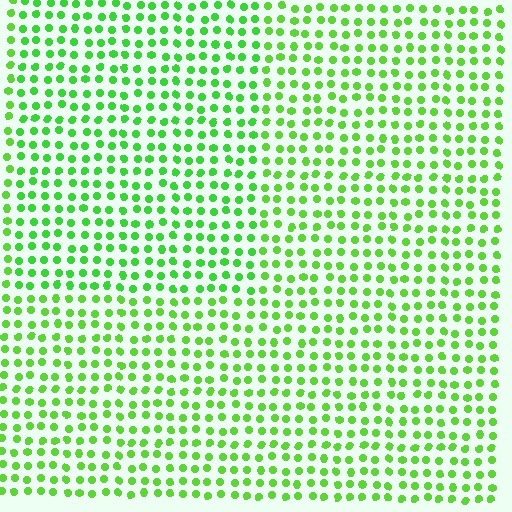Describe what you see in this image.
The image is filled with small lime elements in a uniform arrangement. A rectangle-shaped region is visible where the elements are tinted to a slightly different hue, forming a subtle color boundary.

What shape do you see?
I see a rectangle.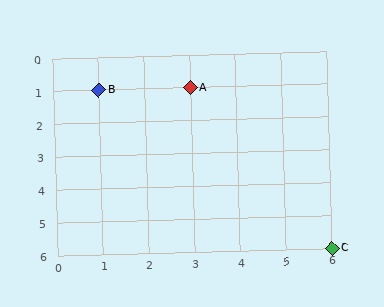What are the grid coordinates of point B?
Point B is at grid coordinates (1, 1).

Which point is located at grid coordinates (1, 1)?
Point B is at (1, 1).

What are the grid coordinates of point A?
Point A is at grid coordinates (3, 1).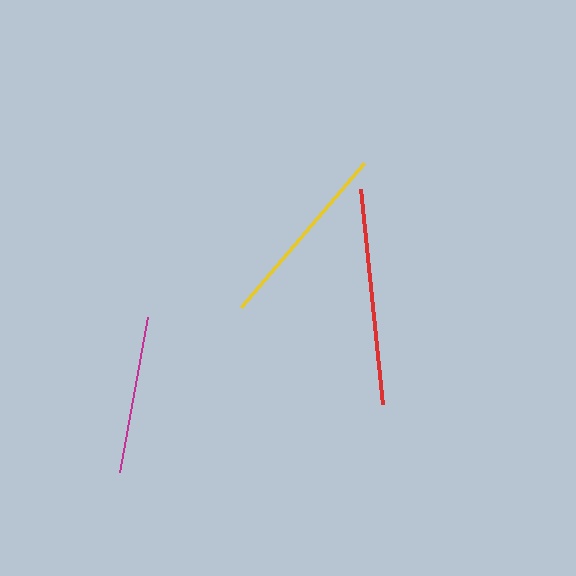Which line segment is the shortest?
The magenta line is the shortest at approximately 157 pixels.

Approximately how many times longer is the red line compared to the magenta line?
The red line is approximately 1.4 times the length of the magenta line.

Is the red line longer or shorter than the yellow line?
The red line is longer than the yellow line.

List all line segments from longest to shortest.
From longest to shortest: red, yellow, magenta.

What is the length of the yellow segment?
The yellow segment is approximately 190 pixels long.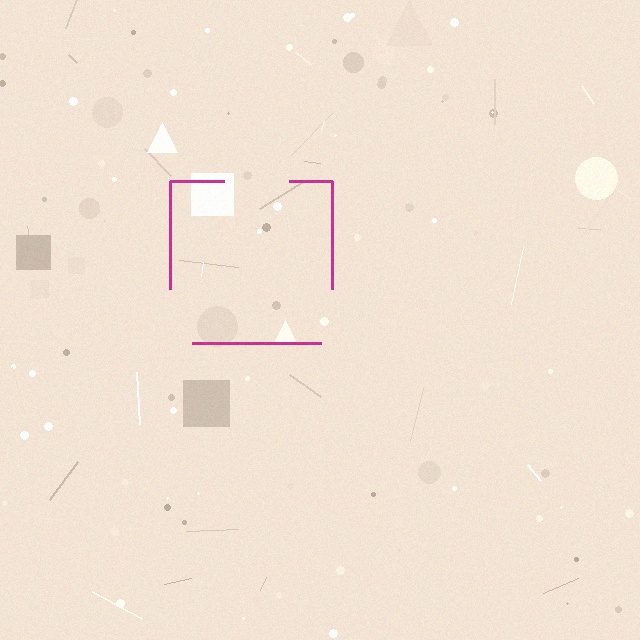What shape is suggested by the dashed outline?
The dashed outline suggests a square.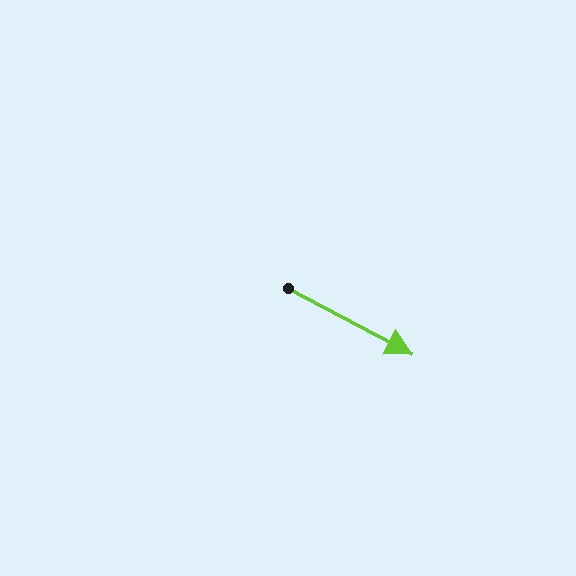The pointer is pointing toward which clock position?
Roughly 4 o'clock.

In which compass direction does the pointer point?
Southeast.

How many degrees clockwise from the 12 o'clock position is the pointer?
Approximately 118 degrees.